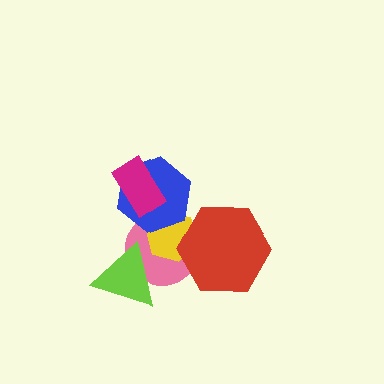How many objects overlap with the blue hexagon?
3 objects overlap with the blue hexagon.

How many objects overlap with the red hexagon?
2 objects overlap with the red hexagon.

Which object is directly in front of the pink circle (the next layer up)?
The yellow hexagon is directly in front of the pink circle.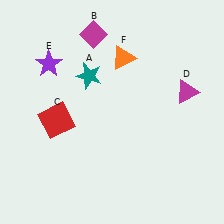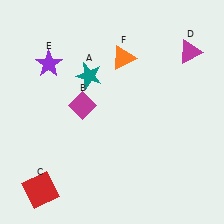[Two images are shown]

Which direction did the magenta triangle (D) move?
The magenta triangle (D) moved up.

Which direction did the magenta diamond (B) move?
The magenta diamond (B) moved down.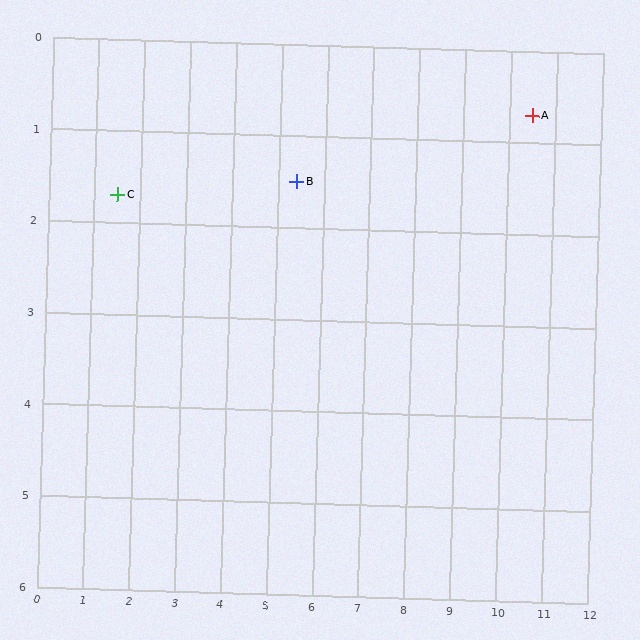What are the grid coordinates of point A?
Point A is at approximately (10.5, 0.7).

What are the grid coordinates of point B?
Point B is at approximately (5.4, 1.5).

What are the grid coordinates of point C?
Point C is at approximately (1.5, 1.7).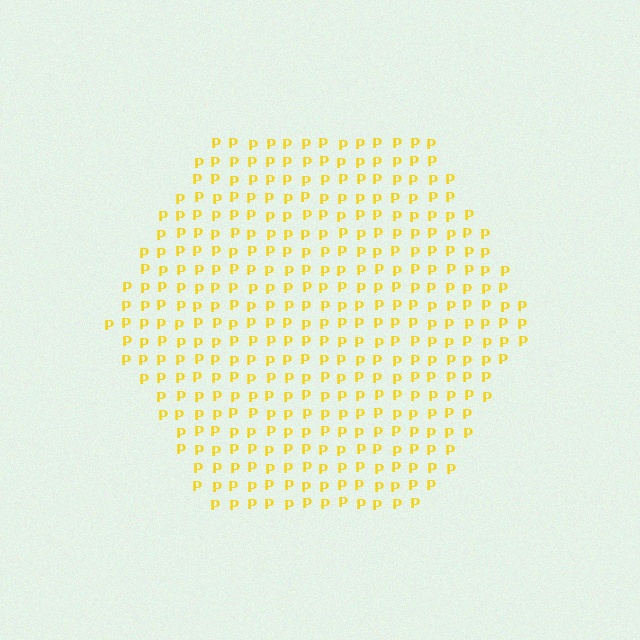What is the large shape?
The large shape is a hexagon.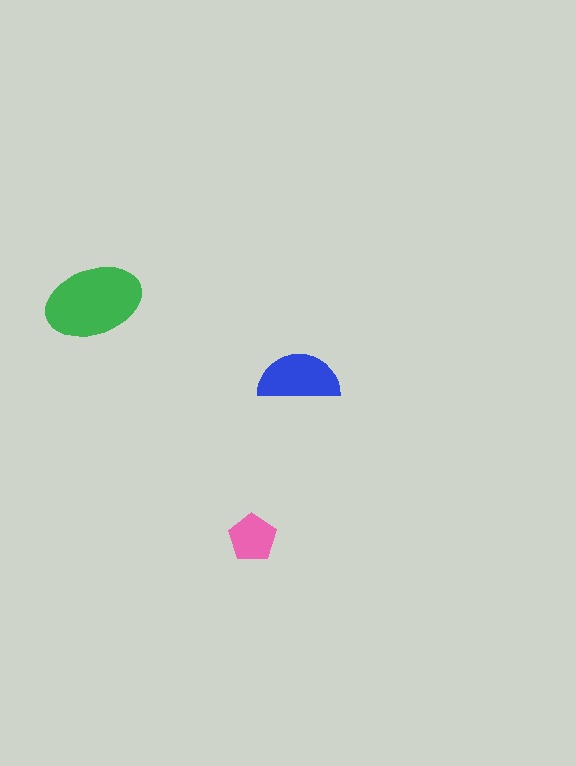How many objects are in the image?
There are 3 objects in the image.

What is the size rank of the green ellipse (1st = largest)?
1st.